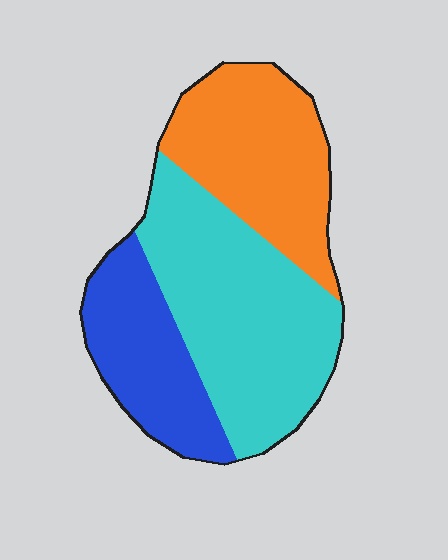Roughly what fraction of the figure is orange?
Orange takes up between a quarter and a half of the figure.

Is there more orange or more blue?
Orange.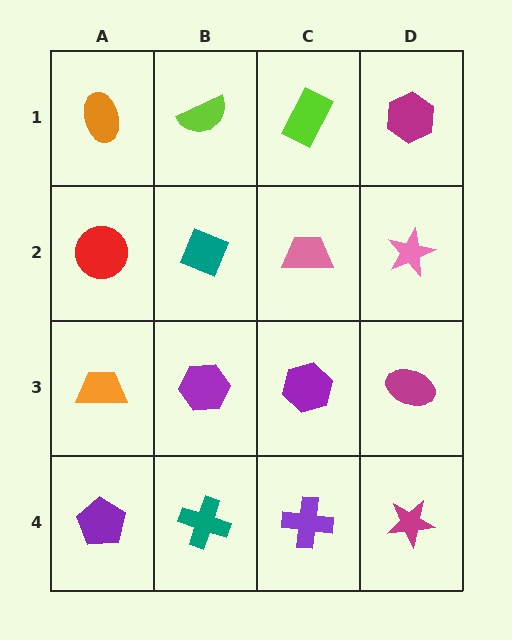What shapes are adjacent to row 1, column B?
A teal diamond (row 2, column B), an orange ellipse (row 1, column A), a lime rectangle (row 1, column C).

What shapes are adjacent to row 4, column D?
A magenta ellipse (row 3, column D), a purple cross (row 4, column C).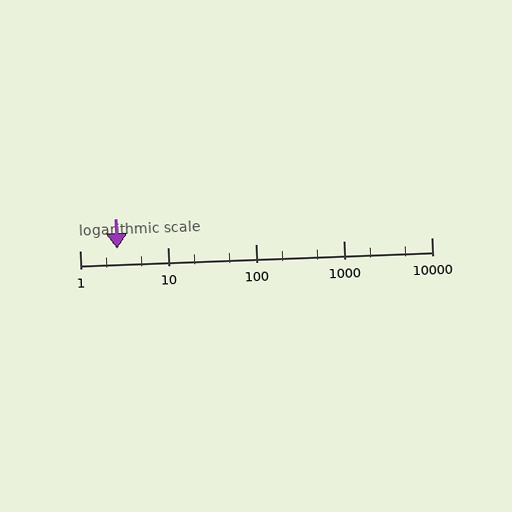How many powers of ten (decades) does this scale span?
The scale spans 4 decades, from 1 to 10000.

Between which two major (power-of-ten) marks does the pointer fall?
The pointer is between 1 and 10.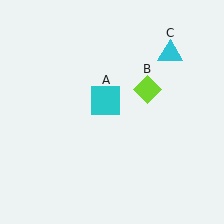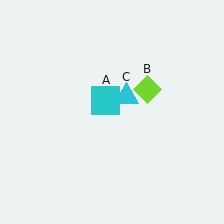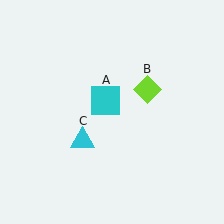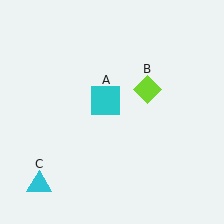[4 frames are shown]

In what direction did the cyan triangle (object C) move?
The cyan triangle (object C) moved down and to the left.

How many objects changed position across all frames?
1 object changed position: cyan triangle (object C).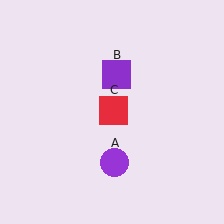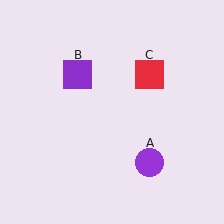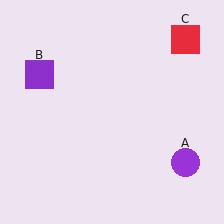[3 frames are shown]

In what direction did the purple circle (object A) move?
The purple circle (object A) moved right.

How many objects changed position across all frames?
3 objects changed position: purple circle (object A), purple square (object B), red square (object C).